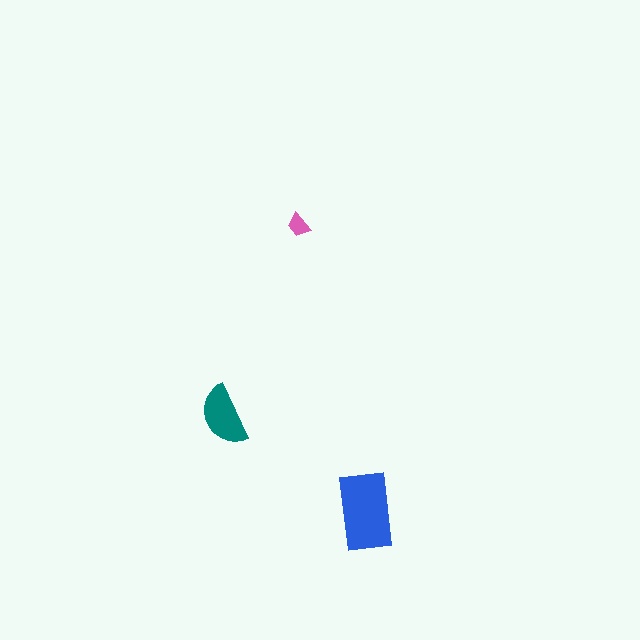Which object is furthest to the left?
The teal semicircle is leftmost.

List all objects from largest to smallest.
The blue rectangle, the teal semicircle, the pink trapezoid.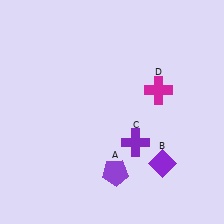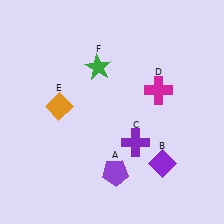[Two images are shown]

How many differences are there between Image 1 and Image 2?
There are 2 differences between the two images.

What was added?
An orange diamond (E), a green star (F) were added in Image 2.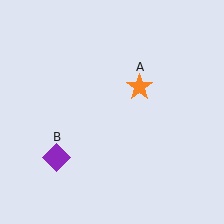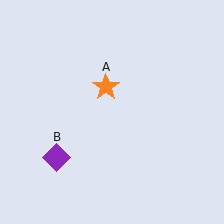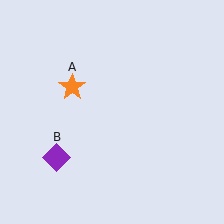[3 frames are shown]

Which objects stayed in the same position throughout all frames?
Purple diamond (object B) remained stationary.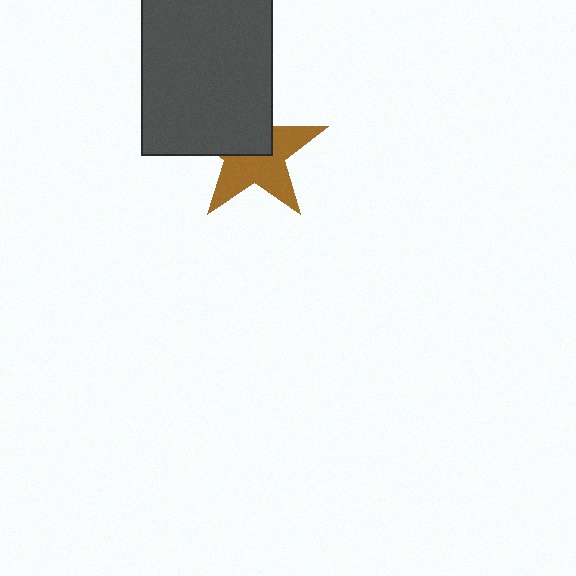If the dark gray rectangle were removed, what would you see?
You would see the complete brown star.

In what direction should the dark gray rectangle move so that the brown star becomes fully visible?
The dark gray rectangle should move toward the upper-left. That is the shortest direction to clear the overlap and leave the brown star fully visible.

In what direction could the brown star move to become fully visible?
The brown star could move toward the lower-right. That would shift it out from behind the dark gray rectangle entirely.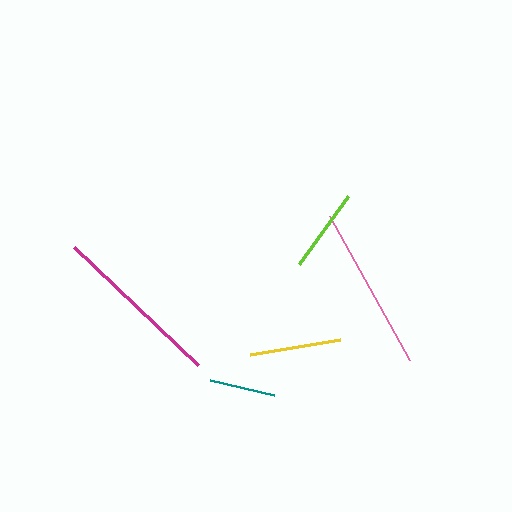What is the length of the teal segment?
The teal segment is approximately 66 pixels long.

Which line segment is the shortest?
The teal line is the shortest at approximately 66 pixels.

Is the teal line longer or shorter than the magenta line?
The magenta line is longer than the teal line.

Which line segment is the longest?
The magenta line is the longest at approximately 171 pixels.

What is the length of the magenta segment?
The magenta segment is approximately 171 pixels long.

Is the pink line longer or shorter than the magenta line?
The magenta line is longer than the pink line.